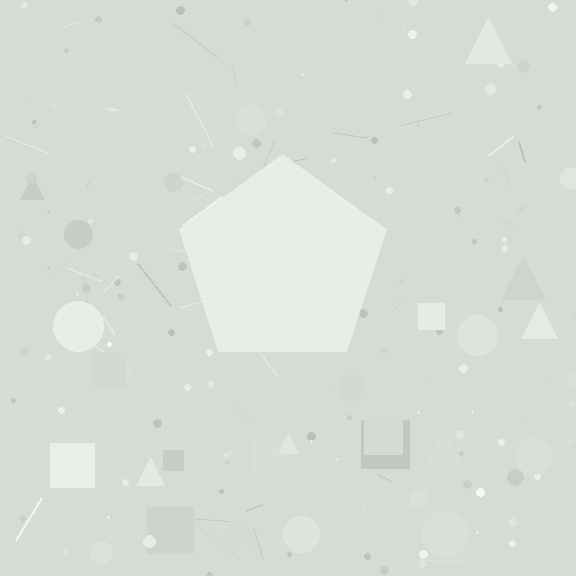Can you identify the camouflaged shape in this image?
The camouflaged shape is a pentagon.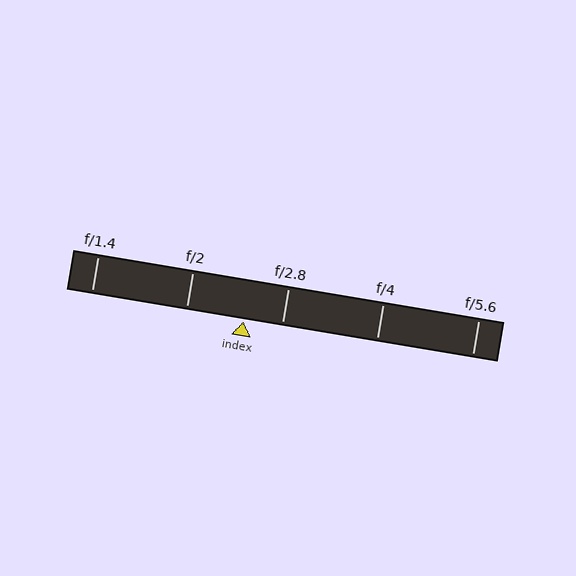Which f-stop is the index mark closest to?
The index mark is closest to f/2.8.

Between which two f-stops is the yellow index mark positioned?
The index mark is between f/2 and f/2.8.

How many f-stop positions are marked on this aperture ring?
There are 5 f-stop positions marked.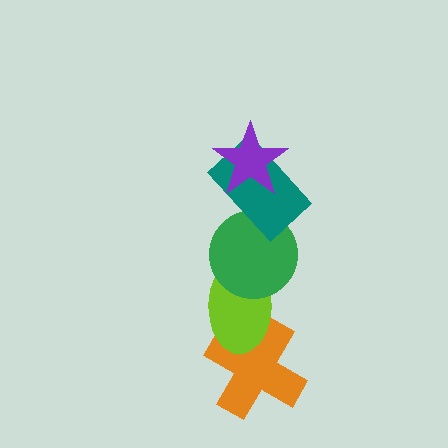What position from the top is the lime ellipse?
The lime ellipse is 4th from the top.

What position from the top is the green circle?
The green circle is 3rd from the top.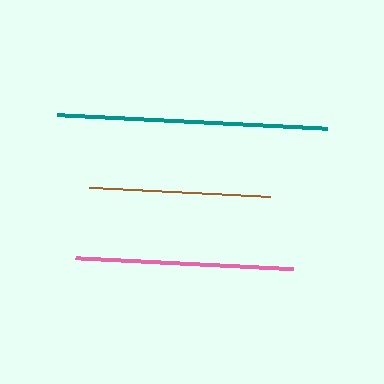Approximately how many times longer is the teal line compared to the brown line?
The teal line is approximately 1.5 times the length of the brown line.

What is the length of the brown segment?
The brown segment is approximately 181 pixels long.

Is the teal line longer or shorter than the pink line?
The teal line is longer than the pink line.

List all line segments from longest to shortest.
From longest to shortest: teal, pink, brown.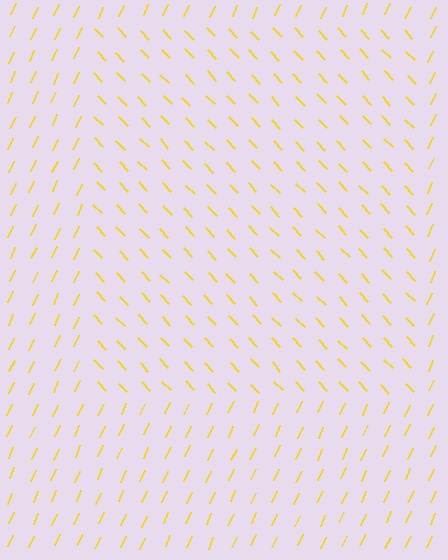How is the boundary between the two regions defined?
The boundary is defined purely by a change in line orientation (approximately 67 degrees difference). All lines are the same color and thickness.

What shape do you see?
I see a rectangle.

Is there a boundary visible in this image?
Yes, there is a texture boundary formed by a change in line orientation.